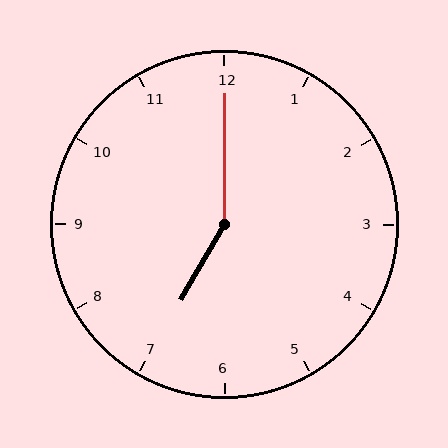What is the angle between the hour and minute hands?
Approximately 150 degrees.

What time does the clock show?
7:00.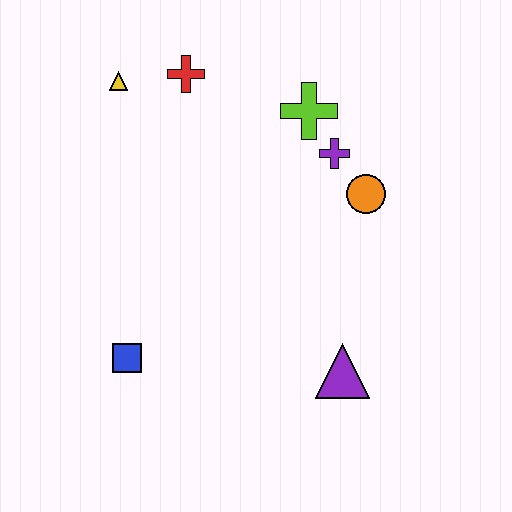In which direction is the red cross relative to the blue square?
The red cross is above the blue square.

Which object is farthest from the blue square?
The lime cross is farthest from the blue square.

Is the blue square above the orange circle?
No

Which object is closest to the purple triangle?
The orange circle is closest to the purple triangle.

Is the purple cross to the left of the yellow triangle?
No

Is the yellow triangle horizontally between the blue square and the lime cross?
No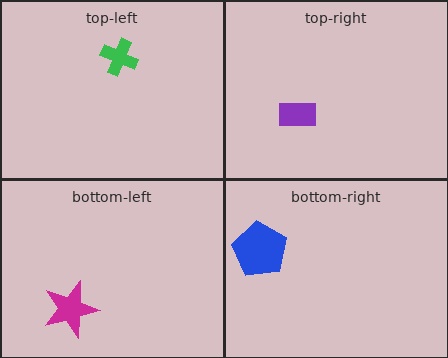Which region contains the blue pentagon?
The bottom-right region.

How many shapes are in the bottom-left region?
1.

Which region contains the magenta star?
The bottom-left region.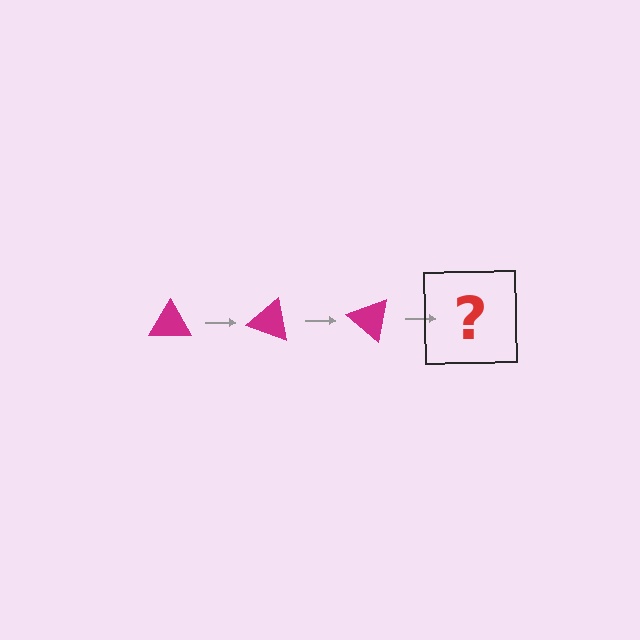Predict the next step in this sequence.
The next step is a magenta triangle rotated 60 degrees.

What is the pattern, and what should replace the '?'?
The pattern is that the triangle rotates 20 degrees each step. The '?' should be a magenta triangle rotated 60 degrees.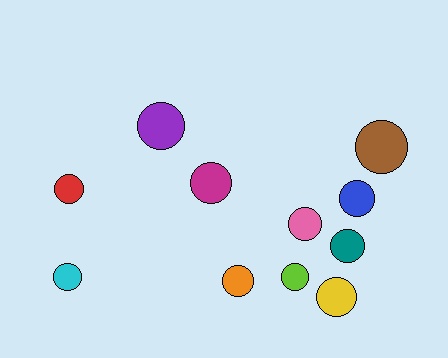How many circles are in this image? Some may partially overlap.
There are 11 circles.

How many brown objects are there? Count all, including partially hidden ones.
There is 1 brown object.